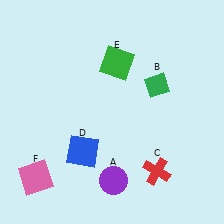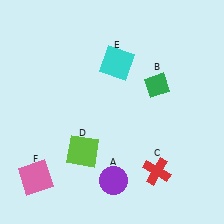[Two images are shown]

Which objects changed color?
D changed from blue to lime. E changed from green to cyan.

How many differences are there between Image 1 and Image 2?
There are 2 differences between the two images.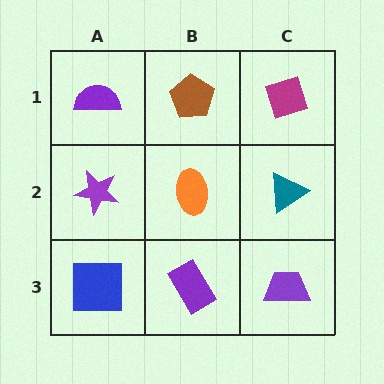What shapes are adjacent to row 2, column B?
A brown pentagon (row 1, column B), a purple rectangle (row 3, column B), a purple star (row 2, column A), a teal triangle (row 2, column C).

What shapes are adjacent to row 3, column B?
An orange ellipse (row 2, column B), a blue square (row 3, column A), a purple trapezoid (row 3, column C).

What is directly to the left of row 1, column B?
A purple semicircle.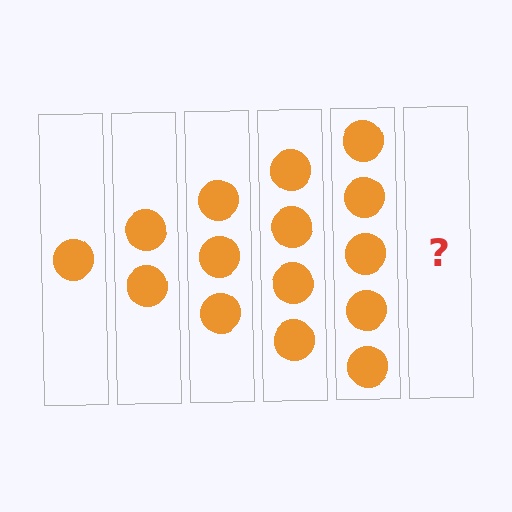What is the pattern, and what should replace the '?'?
The pattern is that each step adds one more circle. The '?' should be 6 circles.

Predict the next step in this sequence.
The next step is 6 circles.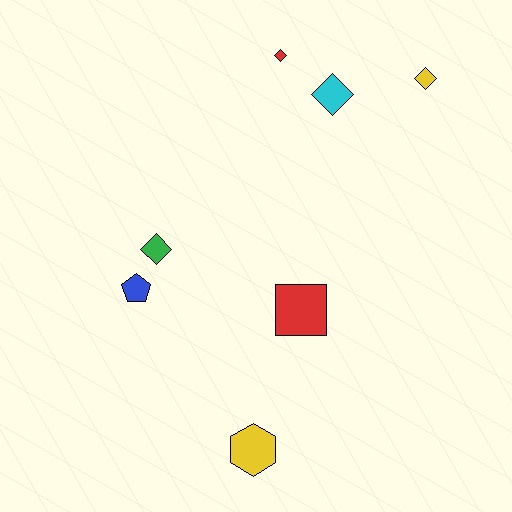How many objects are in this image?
There are 7 objects.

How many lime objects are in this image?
There are no lime objects.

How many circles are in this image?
There are no circles.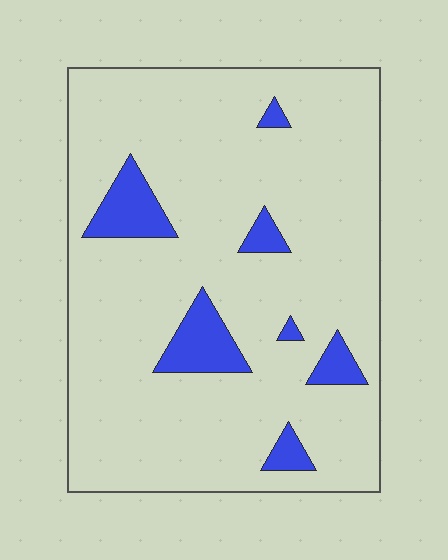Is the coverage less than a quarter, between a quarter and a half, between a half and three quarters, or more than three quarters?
Less than a quarter.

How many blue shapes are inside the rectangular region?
7.